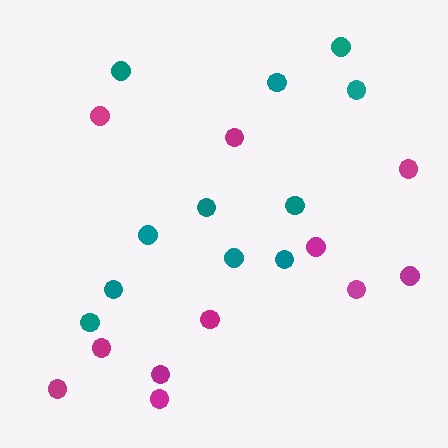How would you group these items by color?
There are 2 groups: one group of teal circles (11) and one group of magenta circles (11).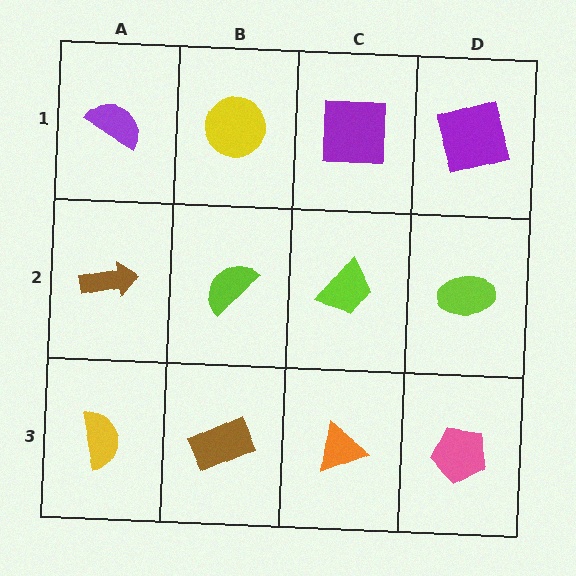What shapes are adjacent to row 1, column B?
A lime semicircle (row 2, column B), a purple semicircle (row 1, column A), a purple square (row 1, column C).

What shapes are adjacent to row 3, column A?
A brown arrow (row 2, column A), a brown rectangle (row 3, column B).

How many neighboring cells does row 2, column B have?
4.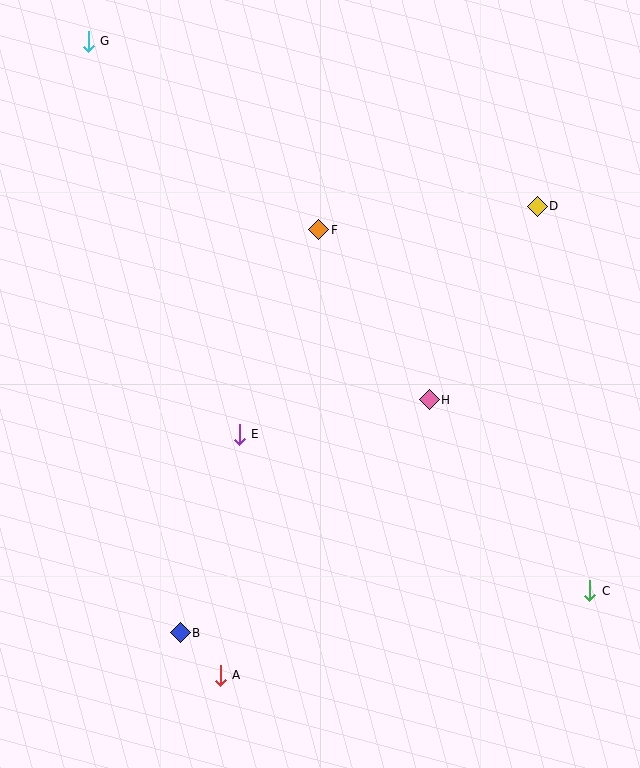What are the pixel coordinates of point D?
Point D is at (537, 206).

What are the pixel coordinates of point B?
Point B is at (180, 633).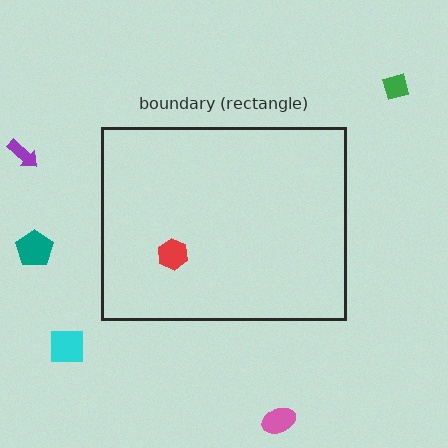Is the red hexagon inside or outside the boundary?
Inside.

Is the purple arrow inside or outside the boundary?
Outside.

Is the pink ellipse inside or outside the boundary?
Outside.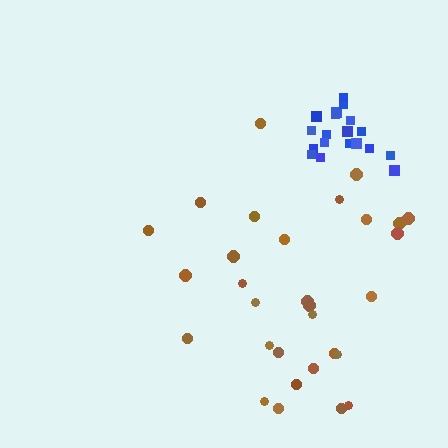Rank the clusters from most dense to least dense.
blue, brown.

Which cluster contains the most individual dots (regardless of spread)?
Brown (30).